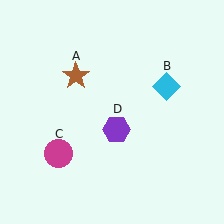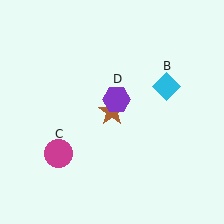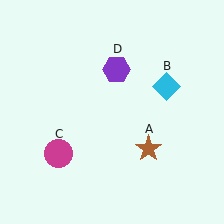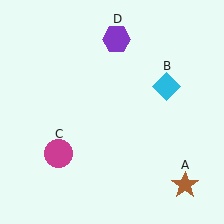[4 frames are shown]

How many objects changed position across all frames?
2 objects changed position: brown star (object A), purple hexagon (object D).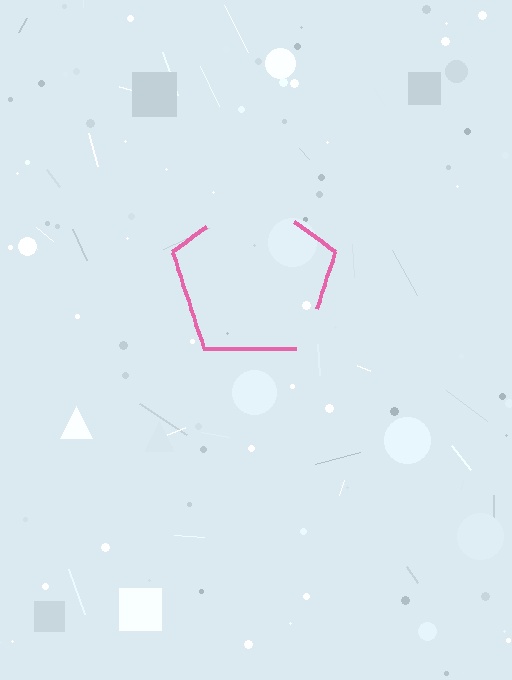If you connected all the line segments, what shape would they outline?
They would outline a pentagon.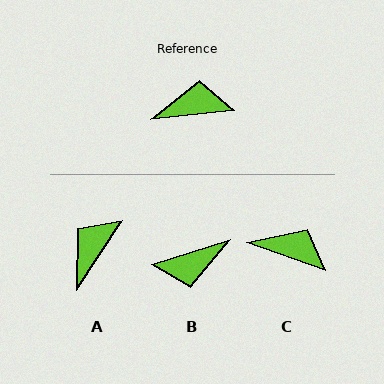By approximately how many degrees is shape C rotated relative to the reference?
Approximately 26 degrees clockwise.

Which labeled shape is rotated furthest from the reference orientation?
B, about 169 degrees away.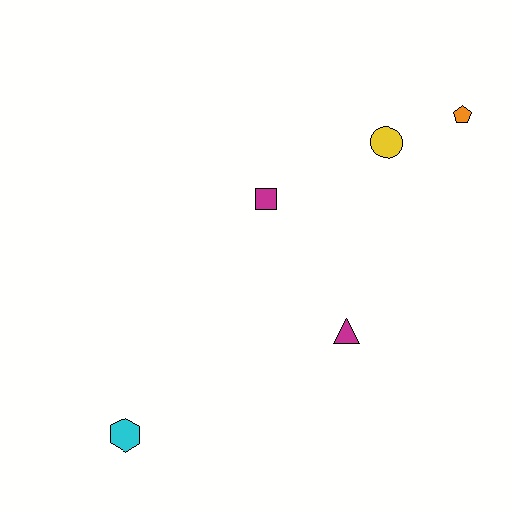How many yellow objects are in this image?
There is 1 yellow object.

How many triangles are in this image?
There is 1 triangle.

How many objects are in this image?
There are 5 objects.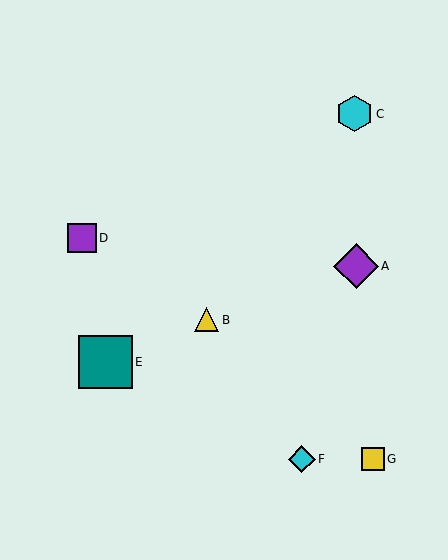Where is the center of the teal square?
The center of the teal square is at (106, 362).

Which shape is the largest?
The teal square (labeled E) is the largest.